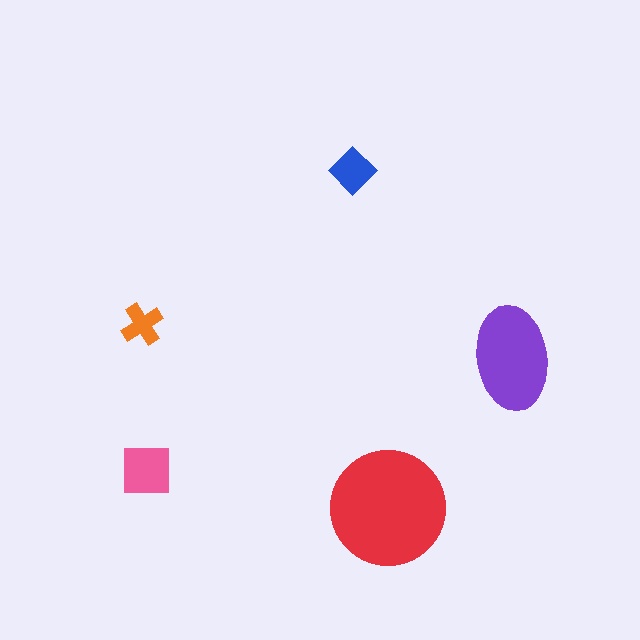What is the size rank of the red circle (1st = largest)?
1st.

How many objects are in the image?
There are 5 objects in the image.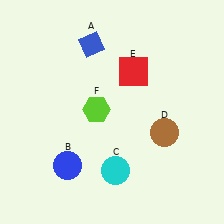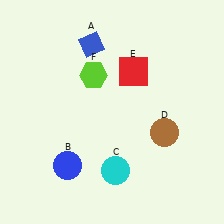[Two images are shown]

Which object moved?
The lime hexagon (F) moved up.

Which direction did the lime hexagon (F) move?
The lime hexagon (F) moved up.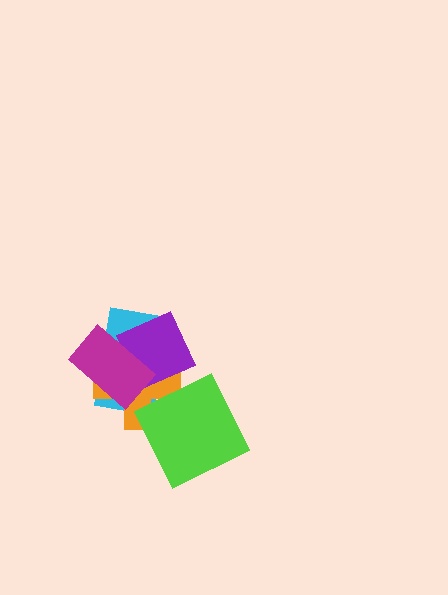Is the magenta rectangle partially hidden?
No, no other shape covers it.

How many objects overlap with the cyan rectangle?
3 objects overlap with the cyan rectangle.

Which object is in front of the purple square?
The magenta rectangle is in front of the purple square.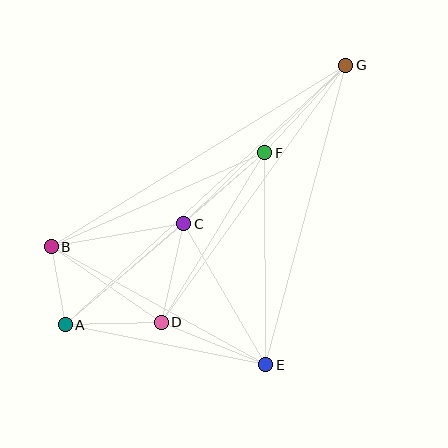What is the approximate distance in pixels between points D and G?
The distance between D and G is approximately 316 pixels.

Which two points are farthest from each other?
Points A and G are farthest from each other.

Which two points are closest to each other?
Points A and B are closest to each other.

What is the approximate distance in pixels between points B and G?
The distance between B and G is approximately 346 pixels.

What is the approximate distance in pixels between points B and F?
The distance between B and F is approximately 234 pixels.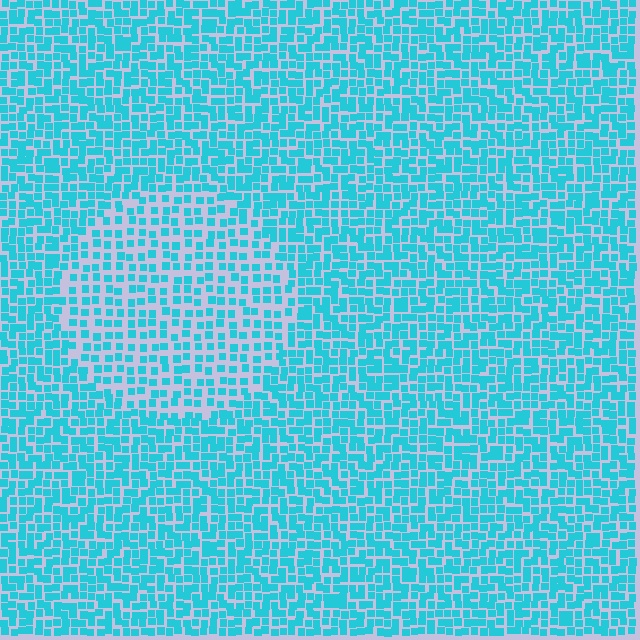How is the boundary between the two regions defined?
The boundary is defined by a change in element density (approximately 1.7x ratio). All elements are the same color, size, and shape.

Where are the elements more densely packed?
The elements are more densely packed outside the circle boundary.